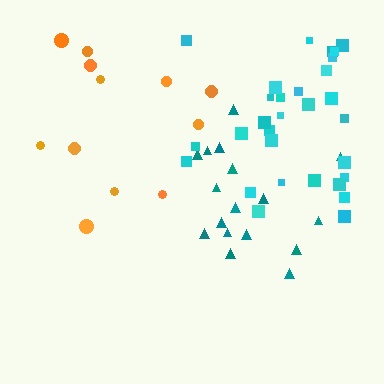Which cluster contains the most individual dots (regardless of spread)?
Cyan (30).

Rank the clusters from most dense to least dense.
teal, cyan, orange.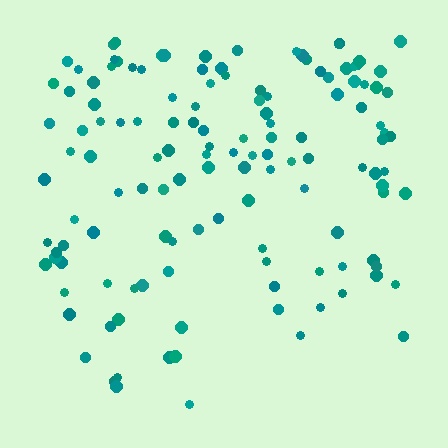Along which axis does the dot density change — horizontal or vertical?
Vertical.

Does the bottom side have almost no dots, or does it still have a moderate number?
Still a moderate number, just noticeably fewer than the top.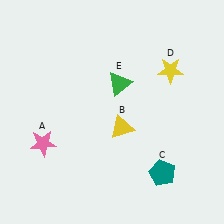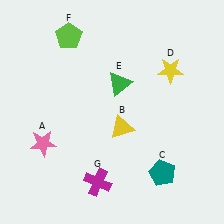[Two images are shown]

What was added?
A lime pentagon (F), a magenta cross (G) were added in Image 2.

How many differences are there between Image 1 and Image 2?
There are 2 differences between the two images.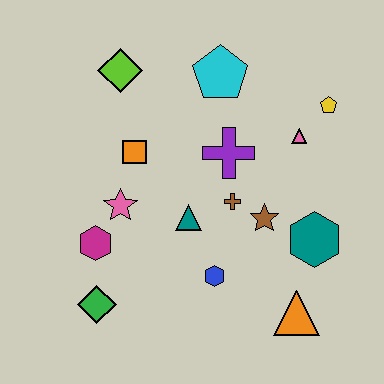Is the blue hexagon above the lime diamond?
No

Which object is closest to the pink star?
The magenta hexagon is closest to the pink star.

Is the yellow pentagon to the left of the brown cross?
No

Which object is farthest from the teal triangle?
The yellow pentagon is farthest from the teal triangle.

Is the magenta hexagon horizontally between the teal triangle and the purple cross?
No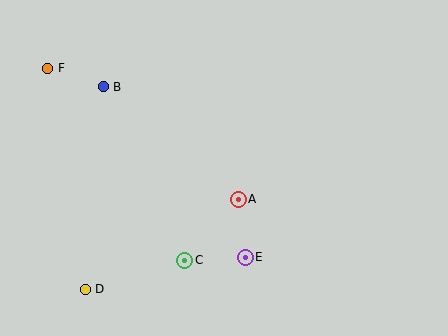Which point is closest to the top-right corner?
Point A is closest to the top-right corner.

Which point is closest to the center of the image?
Point A at (238, 199) is closest to the center.